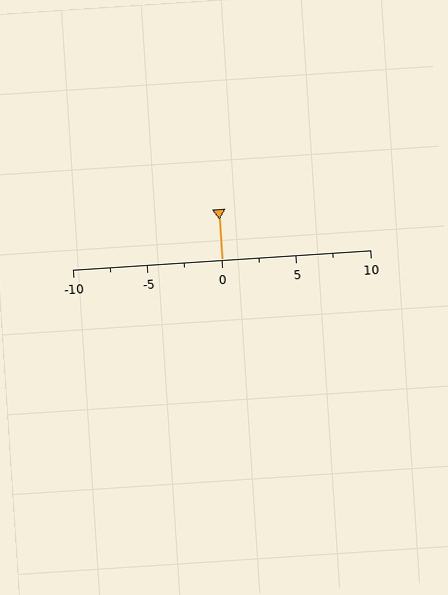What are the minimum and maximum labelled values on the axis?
The axis runs from -10 to 10.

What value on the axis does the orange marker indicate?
The marker indicates approximately 0.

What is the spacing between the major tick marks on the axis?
The major ticks are spaced 5 apart.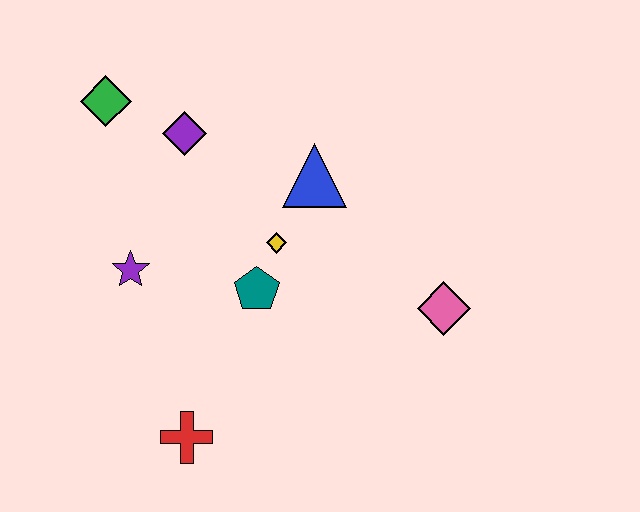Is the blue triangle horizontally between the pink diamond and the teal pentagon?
Yes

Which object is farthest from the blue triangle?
The red cross is farthest from the blue triangle.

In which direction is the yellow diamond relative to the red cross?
The yellow diamond is above the red cross.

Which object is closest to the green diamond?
The purple diamond is closest to the green diamond.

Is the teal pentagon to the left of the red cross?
No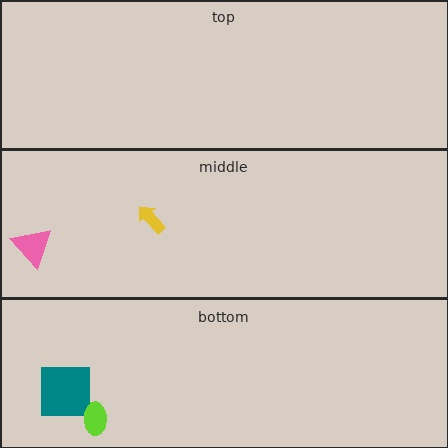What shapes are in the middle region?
The yellow arrow, the pink triangle.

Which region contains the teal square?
The bottom region.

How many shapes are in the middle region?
2.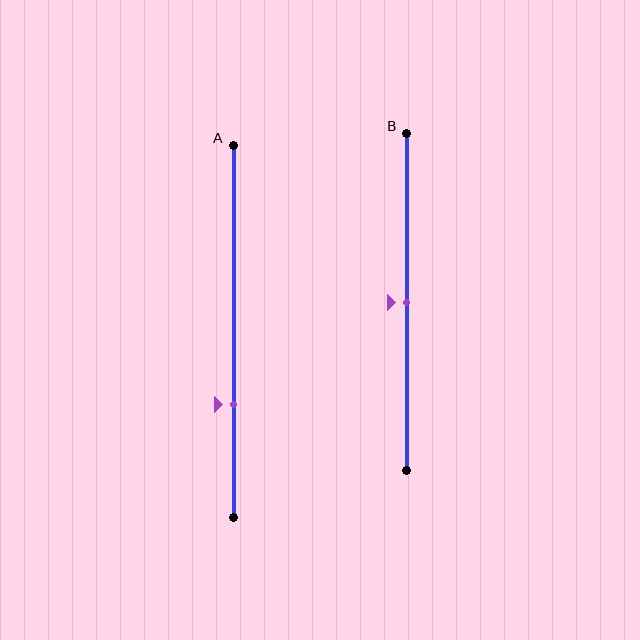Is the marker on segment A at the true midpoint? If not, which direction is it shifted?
No, the marker on segment A is shifted downward by about 20% of the segment length.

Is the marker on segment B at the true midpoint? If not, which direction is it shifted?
Yes, the marker on segment B is at the true midpoint.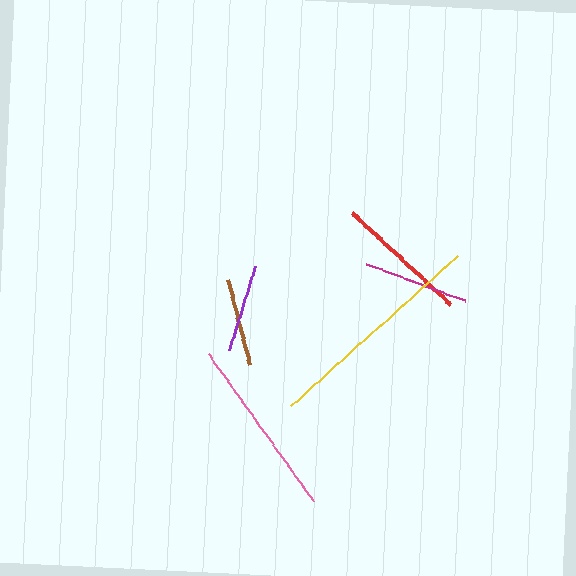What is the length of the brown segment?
The brown segment is approximately 88 pixels long.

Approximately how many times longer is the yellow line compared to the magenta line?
The yellow line is approximately 2.1 times the length of the magenta line.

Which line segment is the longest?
The yellow line is the longest at approximately 224 pixels.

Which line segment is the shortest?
The brown line is the shortest at approximately 88 pixels.